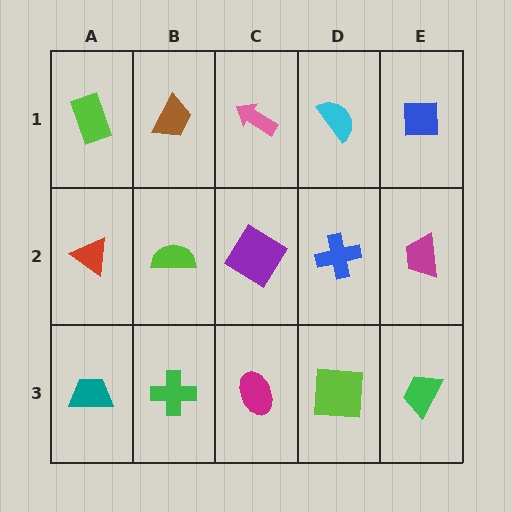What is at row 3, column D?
A lime square.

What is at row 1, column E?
A blue square.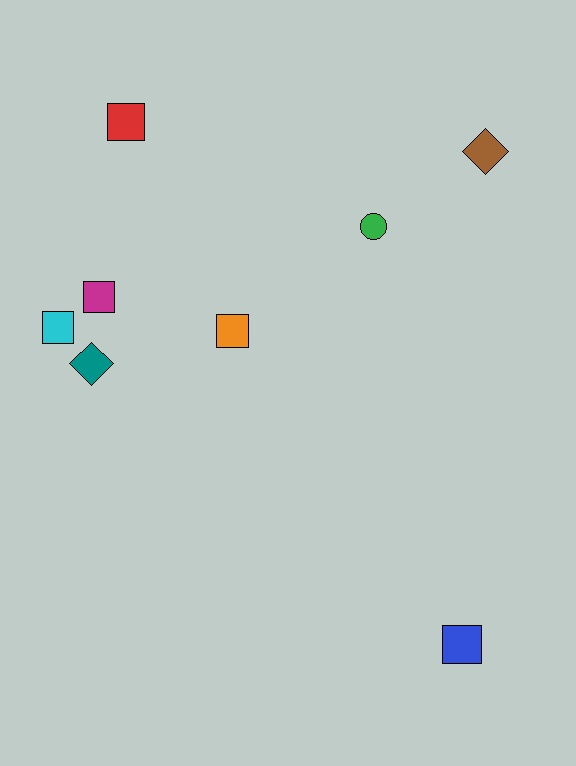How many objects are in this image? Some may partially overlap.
There are 8 objects.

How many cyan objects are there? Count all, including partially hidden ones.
There is 1 cyan object.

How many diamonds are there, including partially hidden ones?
There are 2 diamonds.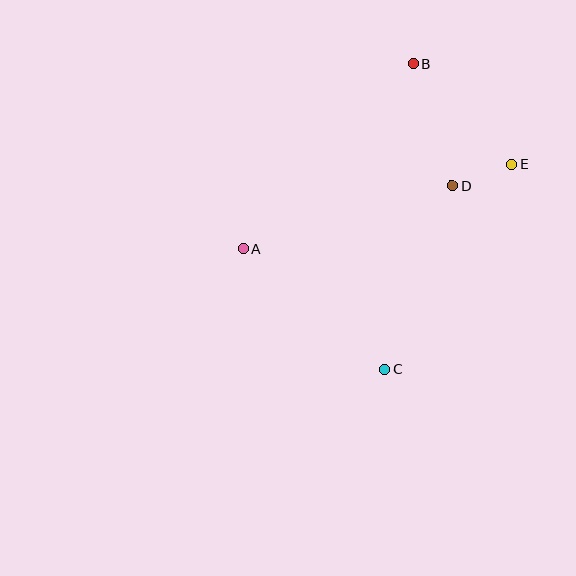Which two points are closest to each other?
Points D and E are closest to each other.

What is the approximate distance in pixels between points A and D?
The distance between A and D is approximately 218 pixels.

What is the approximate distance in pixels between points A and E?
The distance between A and E is approximately 282 pixels.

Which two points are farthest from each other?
Points B and C are farthest from each other.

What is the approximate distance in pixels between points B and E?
The distance between B and E is approximately 141 pixels.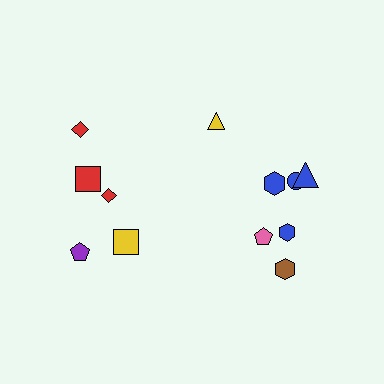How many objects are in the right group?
There are 7 objects.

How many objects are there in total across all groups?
There are 12 objects.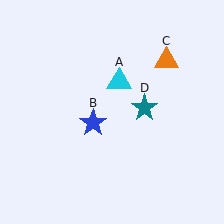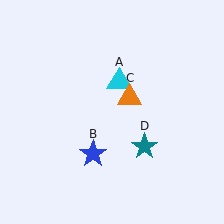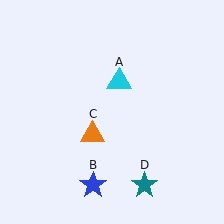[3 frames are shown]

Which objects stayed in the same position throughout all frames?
Cyan triangle (object A) remained stationary.